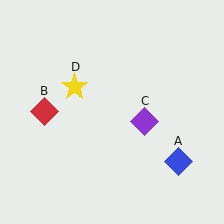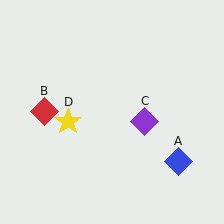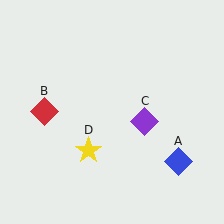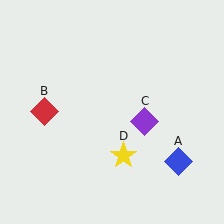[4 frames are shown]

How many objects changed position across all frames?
1 object changed position: yellow star (object D).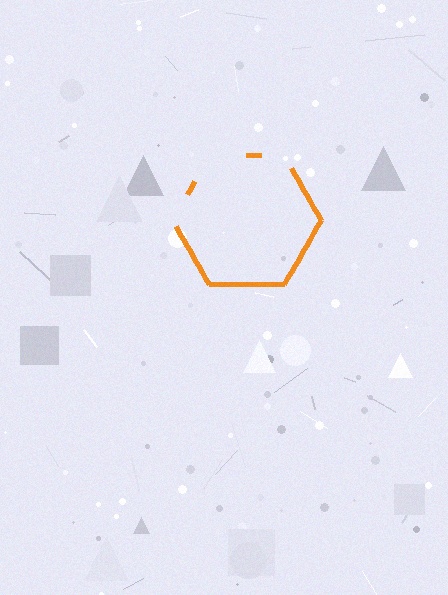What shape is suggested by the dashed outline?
The dashed outline suggests a hexagon.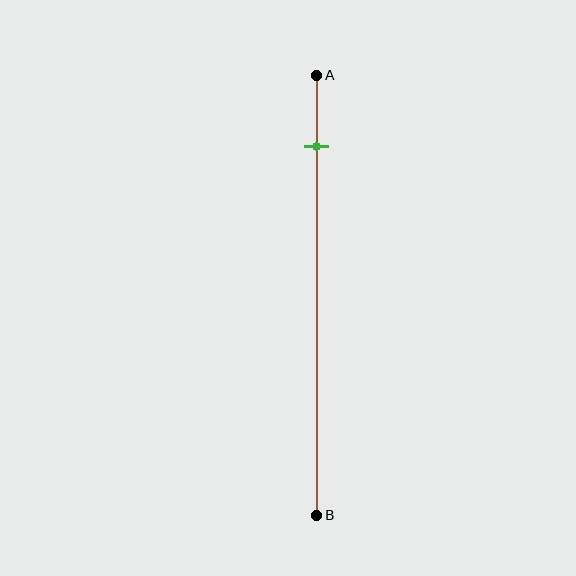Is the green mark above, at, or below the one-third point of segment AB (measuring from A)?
The green mark is above the one-third point of segment AB.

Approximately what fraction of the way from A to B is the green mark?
The green mark is approximately 15% of the way from A to B.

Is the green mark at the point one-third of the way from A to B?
No, the mark is at about 15% from A, not at the 33% one-third point.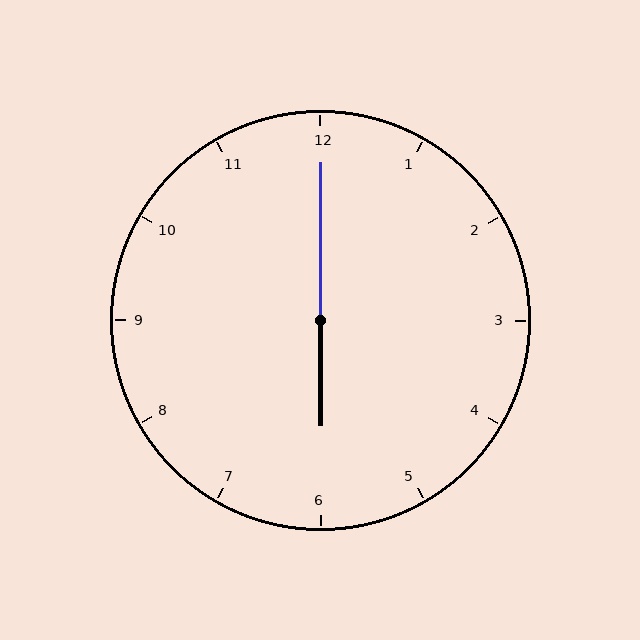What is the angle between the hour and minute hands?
Approximately 180 degrees.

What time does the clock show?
6:00.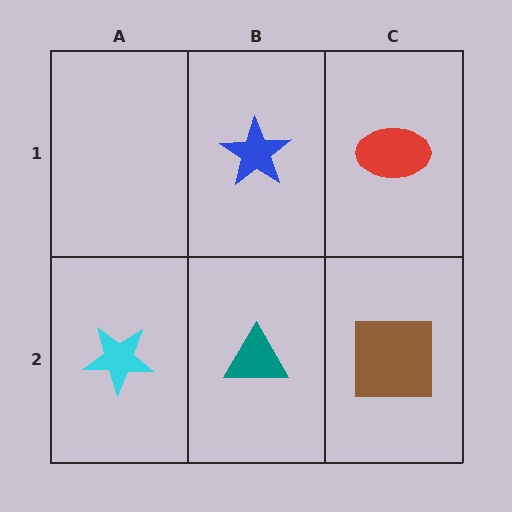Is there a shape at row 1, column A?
No, that cell is empty.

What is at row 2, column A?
A cyan star.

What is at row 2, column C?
A brown square.